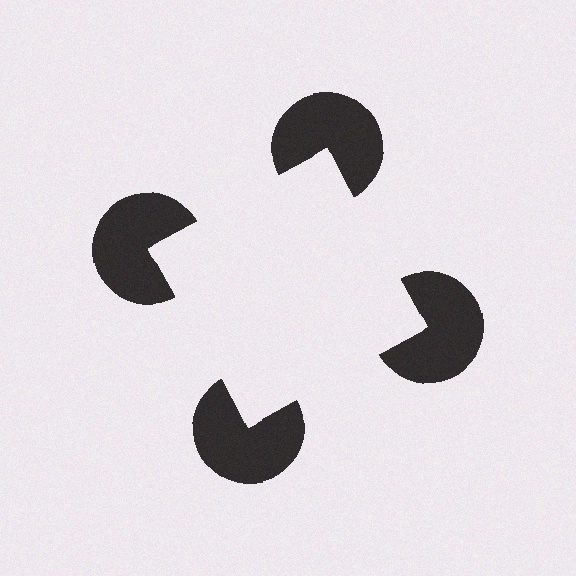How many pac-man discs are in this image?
There are 4 — one at each vertex of the illusory square.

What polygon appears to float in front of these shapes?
An illusory square — its edges are inferred from the aligned wedge cuts in the pac-man discs, not physically drawn.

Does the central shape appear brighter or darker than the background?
It typically appears slightly brighter than the background, even though no actual brightness change is drawn.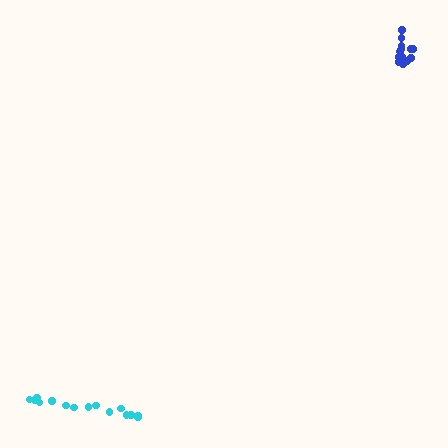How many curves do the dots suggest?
There are 2 distinct paths.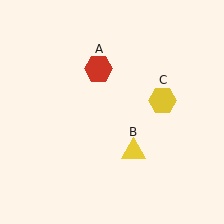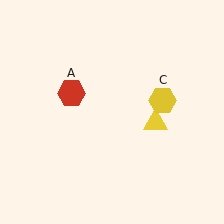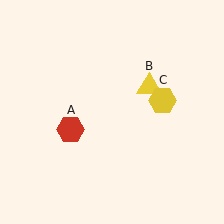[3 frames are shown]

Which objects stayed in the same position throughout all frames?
Yellow hexagon (object C) remained stationary.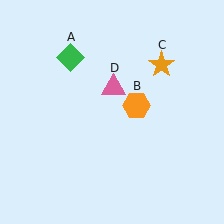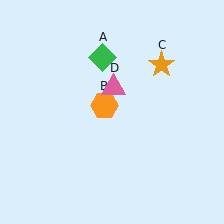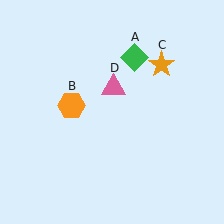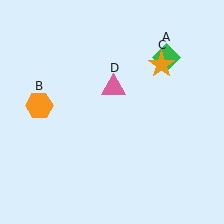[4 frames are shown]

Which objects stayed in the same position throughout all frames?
Orange star (object C) and pink triangle (object D) remained stationary.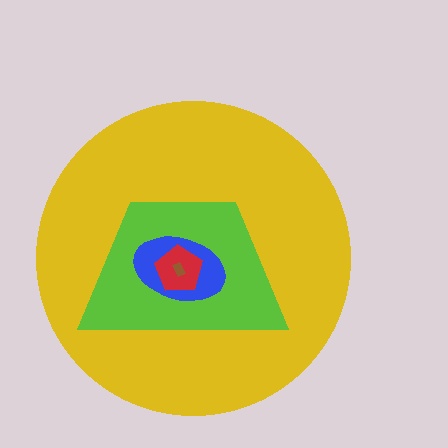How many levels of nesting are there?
5.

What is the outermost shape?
The yellow circle.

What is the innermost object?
The brown rectangle.